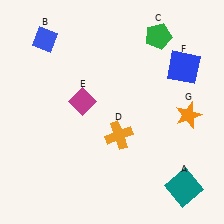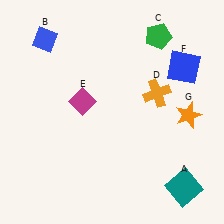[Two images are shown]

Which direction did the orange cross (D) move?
The orange cross (D) moved up.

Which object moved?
The orange cross (D) moved up.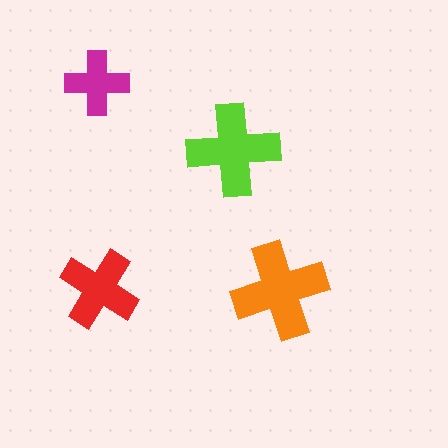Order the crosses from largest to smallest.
the orange one, the lime one, the red one, the magenta one.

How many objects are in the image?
There are 4 objects in the image.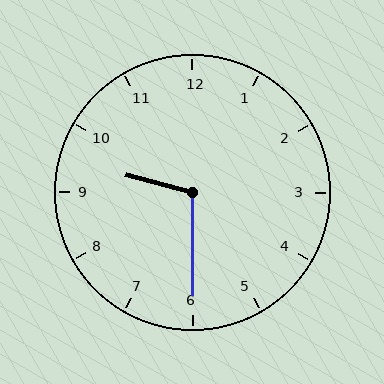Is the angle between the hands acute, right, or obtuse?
It is obtuse.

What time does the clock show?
9:30.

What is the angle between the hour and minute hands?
Approximately 105 degrees.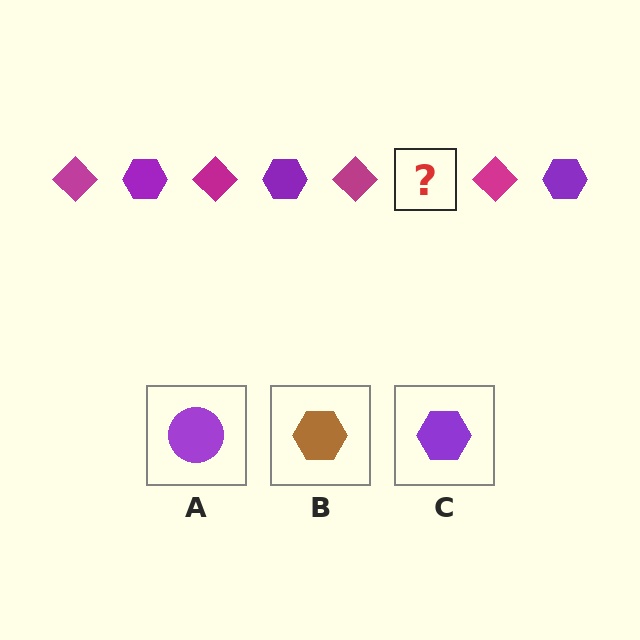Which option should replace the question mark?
Option C.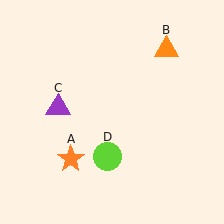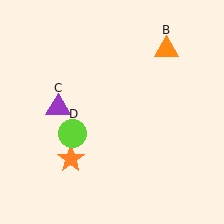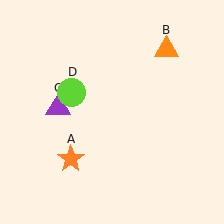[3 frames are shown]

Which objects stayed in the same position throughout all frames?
Orange star (object A) and orange triangle (object B) and purple triangle (object C) remained stationary.